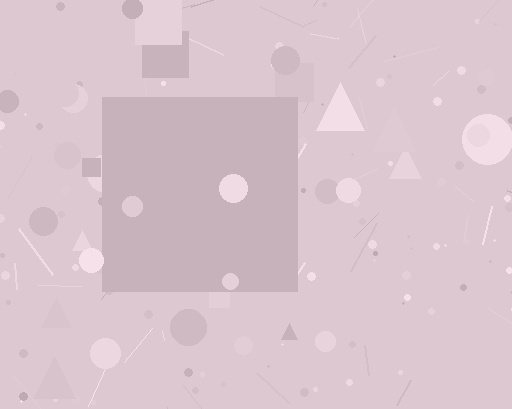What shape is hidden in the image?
A square is hidden in the image.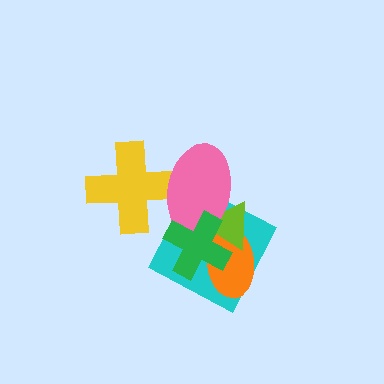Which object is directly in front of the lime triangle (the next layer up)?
The pink ellipse is directly in front of the lime triangle.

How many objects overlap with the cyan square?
4 objects overlap with the cyan square.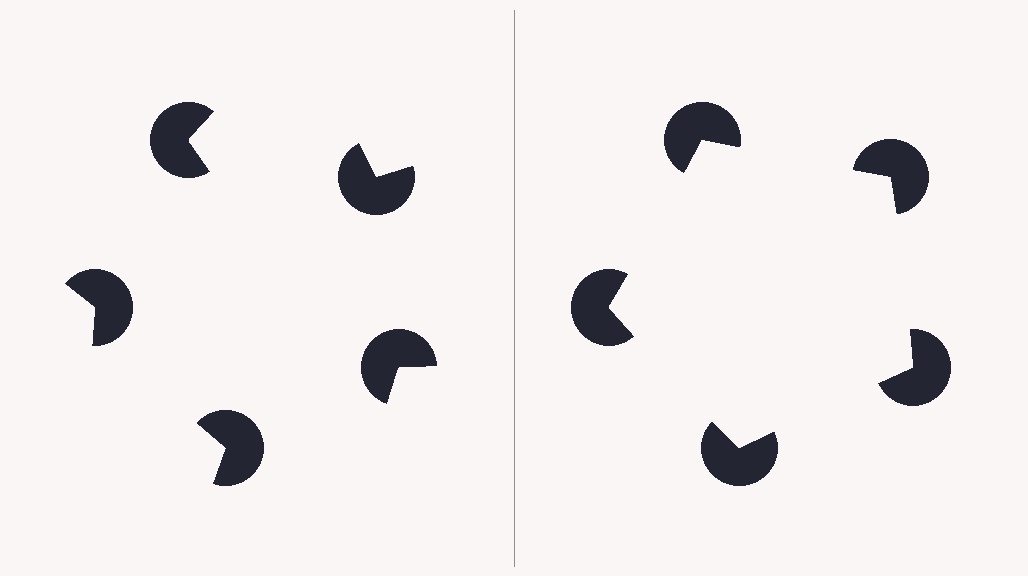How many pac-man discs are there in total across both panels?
10 — 5 on each side.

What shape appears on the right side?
An illusory pentagon.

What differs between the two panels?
The pac-man discs are positioned identically on both sides; only the wedge orientations differ. On the right they align to a pentagon; on the left they are misaligned.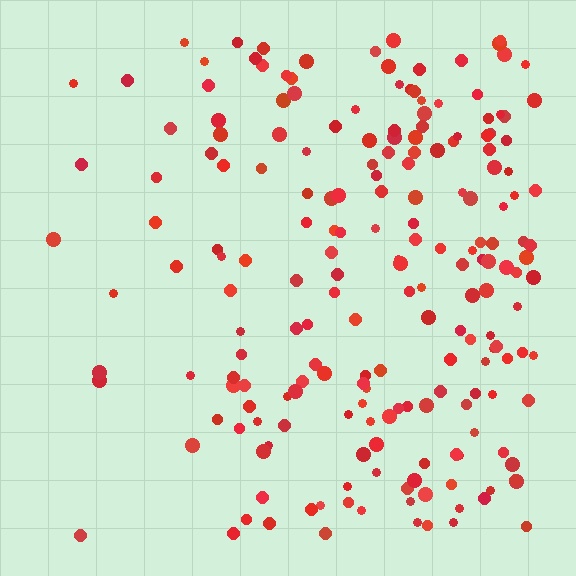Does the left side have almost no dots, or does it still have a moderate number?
Still a moderate number, just noticeably fewer than the right.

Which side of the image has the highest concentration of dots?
The right.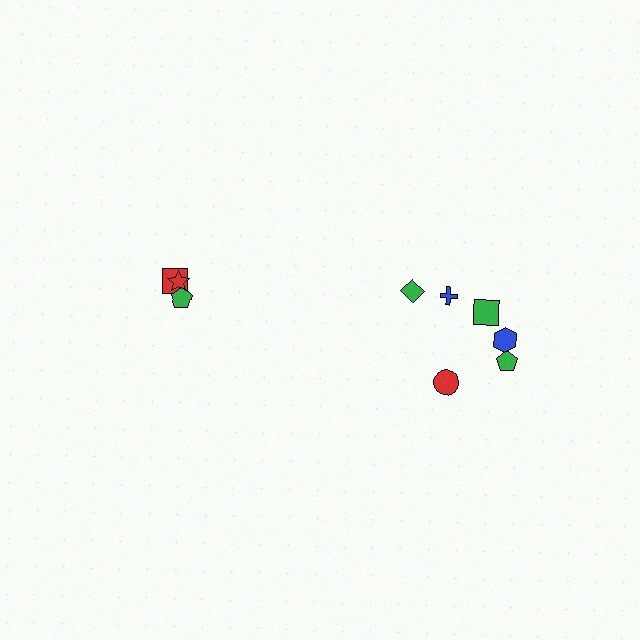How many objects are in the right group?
There are 6 objects.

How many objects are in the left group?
There are 3 objects.